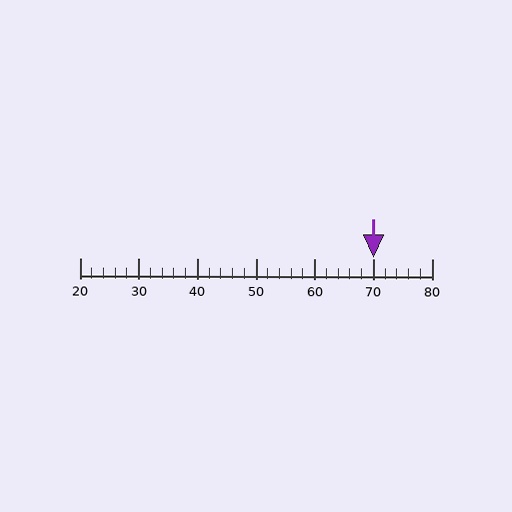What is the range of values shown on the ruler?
The ruler shows values from 20 to 80.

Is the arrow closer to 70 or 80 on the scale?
The arrow is closer to 70.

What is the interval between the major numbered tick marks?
The major tick marks are spaced 10 units apart.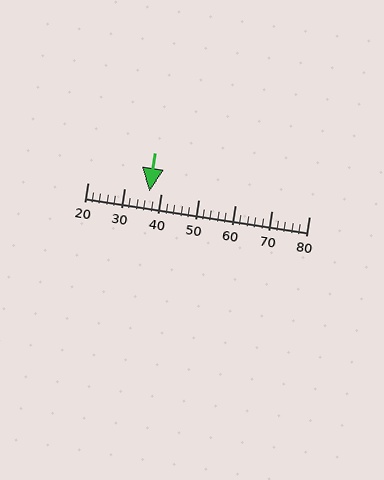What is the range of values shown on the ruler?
The ruler shows values from 20 to 80.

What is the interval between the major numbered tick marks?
The major tick marks are spaced 10 units apart.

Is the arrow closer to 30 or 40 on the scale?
The arrow is closer to 40.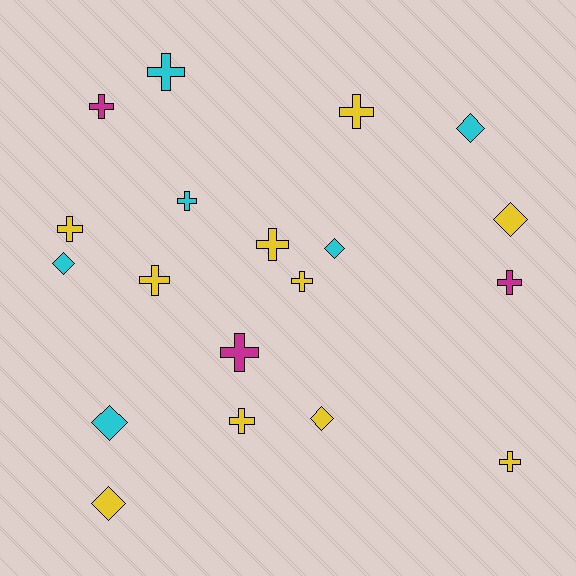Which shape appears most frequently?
Cross, with 12 objects.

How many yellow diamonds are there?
There are 3 yellow diamonds.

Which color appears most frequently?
Yellow, with 10 objects.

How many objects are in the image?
There are 19 objects.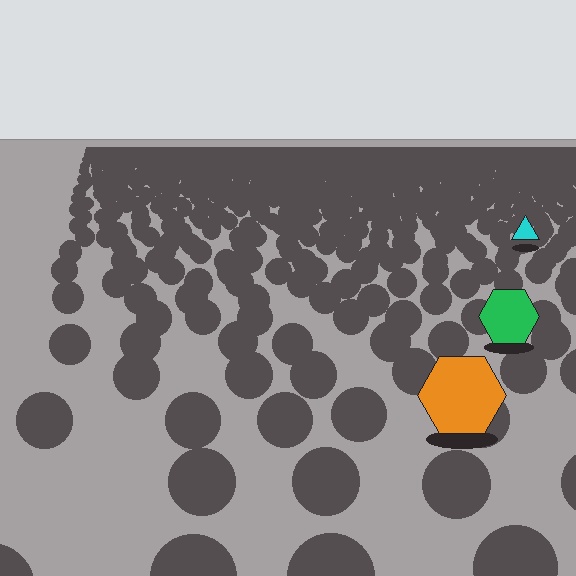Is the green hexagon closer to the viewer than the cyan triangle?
Yes. The green hexagon is closer — you can tell from the texture gradient: the ground texture is coarser near it.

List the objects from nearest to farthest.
From nearest to farthest: the orange hexagon, the green hexagon, the cyan triangle.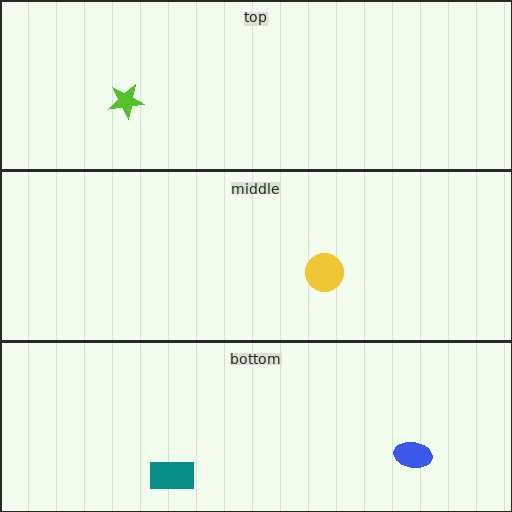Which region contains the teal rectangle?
The bottom region.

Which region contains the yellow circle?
The middle region.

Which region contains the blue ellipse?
The bottom region.